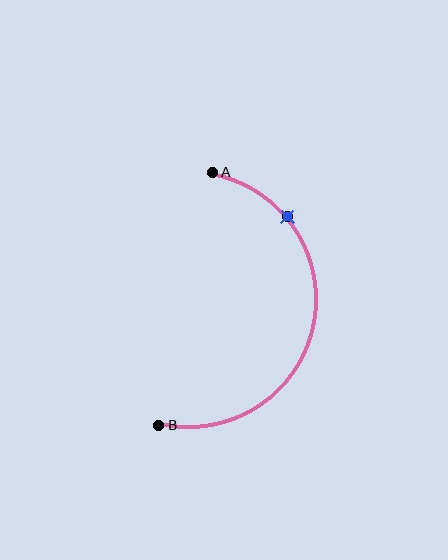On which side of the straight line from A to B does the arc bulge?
The arc bulges to the right of the straight line connecting A and B.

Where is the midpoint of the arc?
The arc midpoint is the point on the curve farthest from the straight line joining A and B. It sits to the right of that line.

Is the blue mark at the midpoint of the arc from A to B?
No. The blue mark lies on the arc but is closer to endpoint A. The arc midpoint would be at the point on the curve equidistant along the arc from both A and B.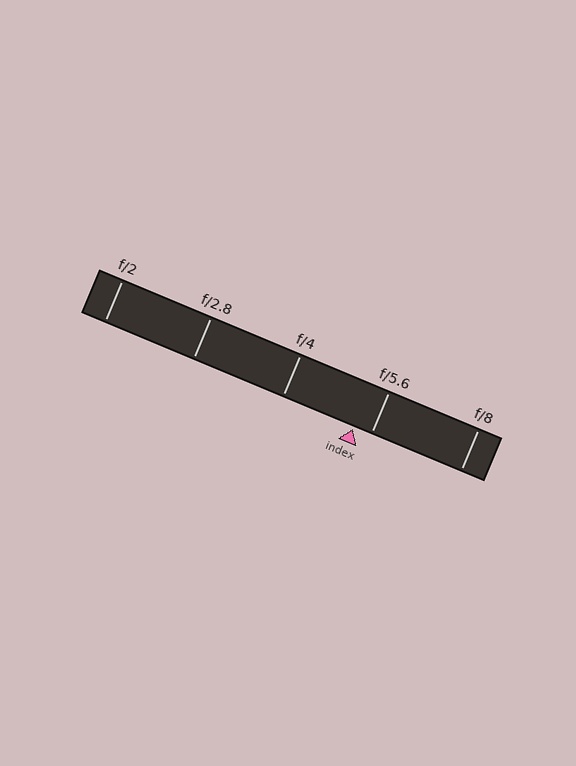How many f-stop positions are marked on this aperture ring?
There are 5 f-stop positions marked.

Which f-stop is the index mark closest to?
The index mark is closest to f/5.6.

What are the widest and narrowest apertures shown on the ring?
The widest aperture shown is f/2 and the narrowest is f/8.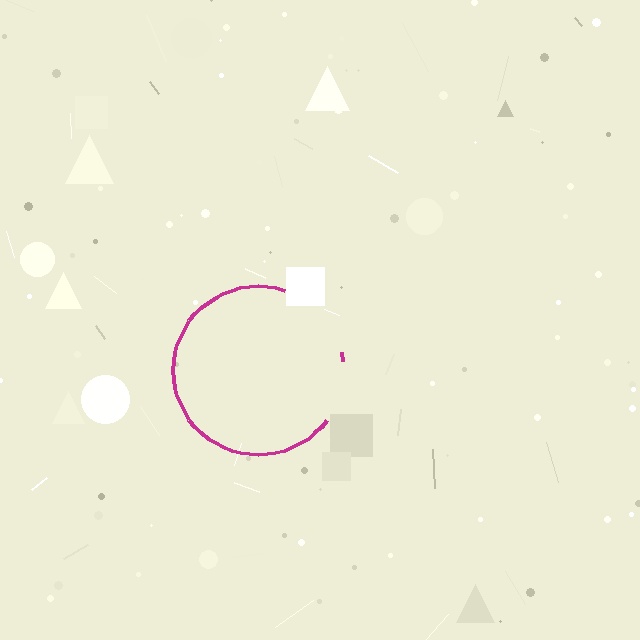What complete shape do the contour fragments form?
The contour fragments form a circle.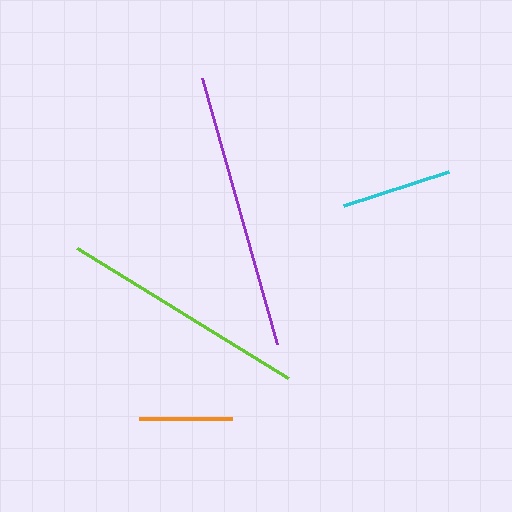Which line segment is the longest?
The purple line is the longest at approximately 276 pixels.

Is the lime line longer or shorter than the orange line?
The lime line is longer than the orange line.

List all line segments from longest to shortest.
From longest to shortest: purple, lime, cyan, orange.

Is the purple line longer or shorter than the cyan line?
The purple line is longer than the cyan line.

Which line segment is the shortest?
The orange line is the shortest at approximately 93 pixels.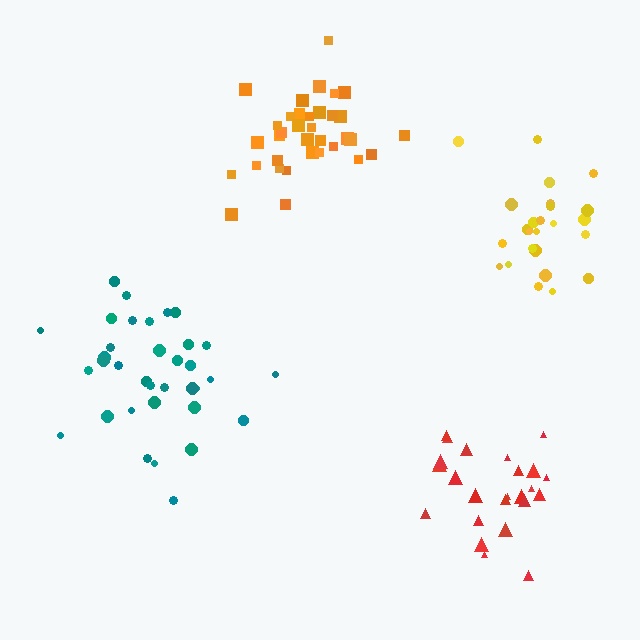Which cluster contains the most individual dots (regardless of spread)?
Teal (35).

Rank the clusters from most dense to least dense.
orange, yellow, red, teal.